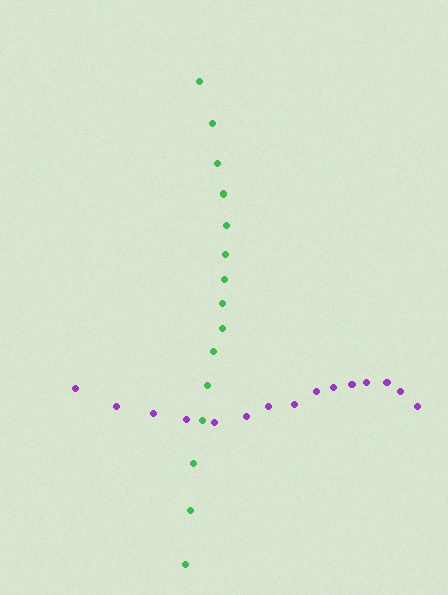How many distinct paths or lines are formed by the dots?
There are 2 distinct paths.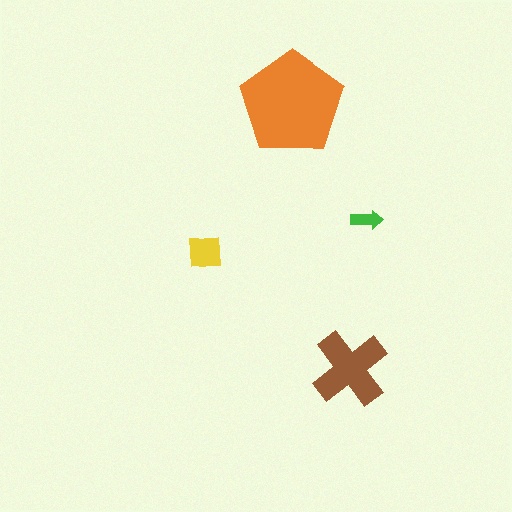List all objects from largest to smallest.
The orange pentagon, the brown cross, the yellow square, the green arrow.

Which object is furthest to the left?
The yellow square is leftmost.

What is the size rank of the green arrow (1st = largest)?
4th.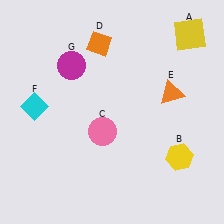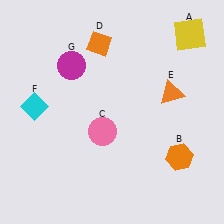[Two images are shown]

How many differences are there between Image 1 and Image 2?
There is 1 difference between the two images.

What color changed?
The hexagon (B) changed from yellow in Image 1 to orange in Image 2.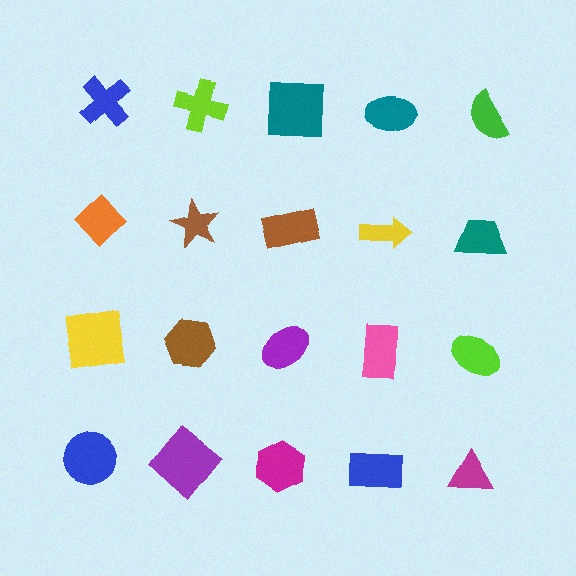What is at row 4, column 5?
A magenta triangle.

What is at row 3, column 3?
A purple ellipse.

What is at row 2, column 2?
A brown star.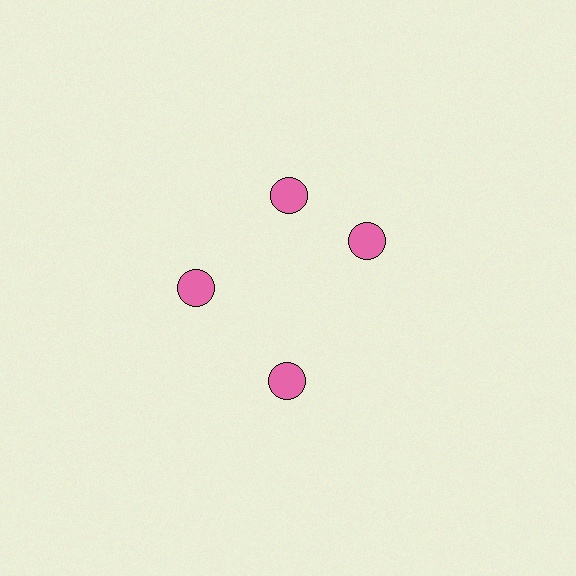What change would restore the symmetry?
The symmetry would be restored by rotating it back into even spacing with its neighbors so that all 4 circles sit at equal angles and equal distance from the center.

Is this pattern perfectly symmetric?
No. The 4 pink circles are arranged in a ring, but one element near the 3 o'clock position is rotated out of alignment along the ring, breaking the 4-fold rotational symmetry.